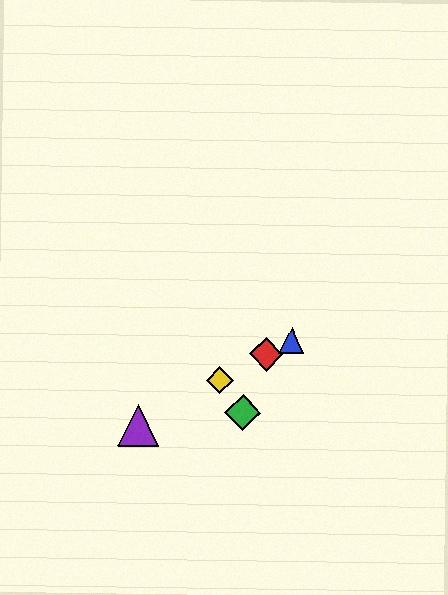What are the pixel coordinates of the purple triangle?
The purple triangle is at (138, 425).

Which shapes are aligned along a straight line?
The red diamond, the blue triangle, the yellow diamond, the purple triangle are aligned along a straight line.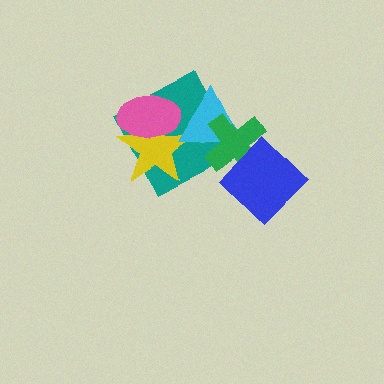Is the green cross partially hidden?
Yes, it is partially covered by another shape.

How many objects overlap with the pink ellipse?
3 objects overlap with the pink ellipse.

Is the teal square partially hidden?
Yes, it is partially covered by another shape.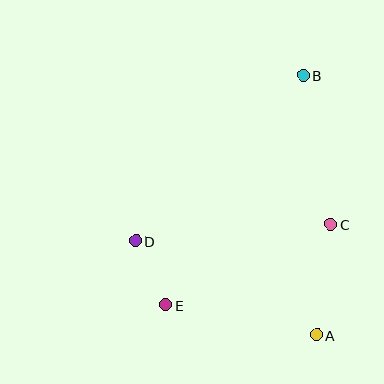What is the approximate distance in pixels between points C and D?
The distance between C and D is approximately 196 pixels.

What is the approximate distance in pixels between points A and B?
The distance between A and B is approximately 260 pixels.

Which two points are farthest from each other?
Points B and E are farthest from each other.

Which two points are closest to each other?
Points D and E are closest to each other.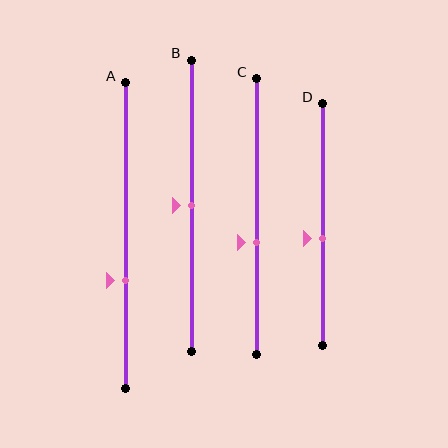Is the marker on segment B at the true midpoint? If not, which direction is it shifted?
Yes, the marker on segment B is at the true midpoint.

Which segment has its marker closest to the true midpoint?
Segment B has its marker closest to the true midpoint.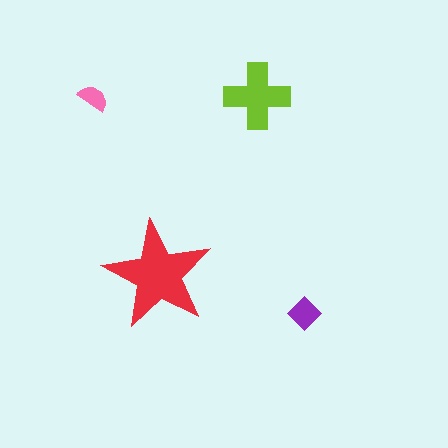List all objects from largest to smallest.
The red star, the lime cross, the purple diamond, the pink semicircle.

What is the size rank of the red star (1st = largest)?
1st.